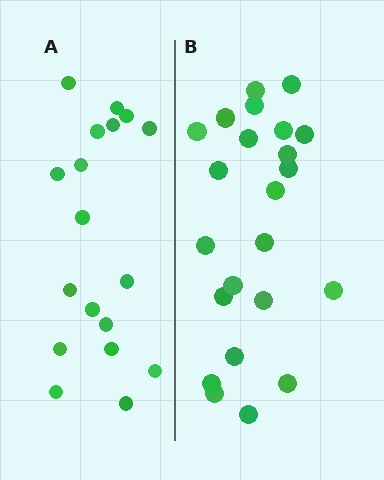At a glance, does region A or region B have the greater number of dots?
Region B (the right region) has more dots.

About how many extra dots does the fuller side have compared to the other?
Region B has about 5 more dots than region A.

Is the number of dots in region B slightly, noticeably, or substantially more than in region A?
Region B has noticeably more, but not dramatically so. The ratio is roughly 1.3 to 1.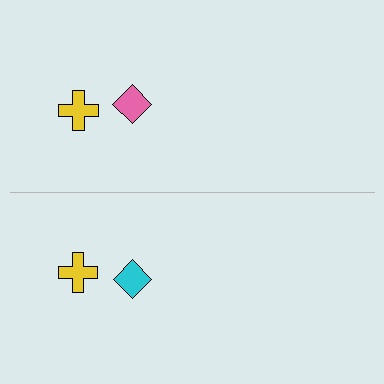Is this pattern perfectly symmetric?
No, the pattern is not perfectly symmetric. The cyan diamond on the bottom side breaks the symmetry — its mirror counterpart is pink.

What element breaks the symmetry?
The cyan diamond on the bottom side breaks the symmetry — its mirror counterpart is pink.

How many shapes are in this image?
There are 4 shapes in this image.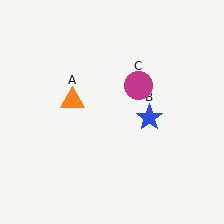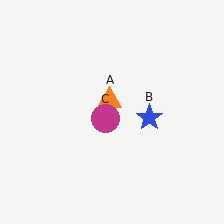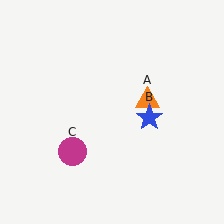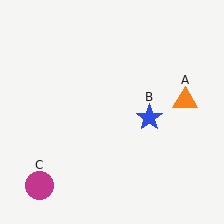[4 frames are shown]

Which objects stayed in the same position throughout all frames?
Blue star (object B) remained stationary.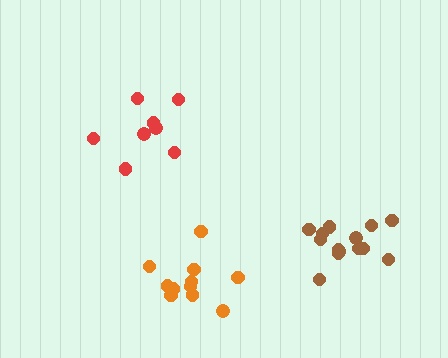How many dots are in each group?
Group 1: 11 dots, Group 2: 14 dots, Group 3: 8 dots (33 total).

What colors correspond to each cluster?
The clusters are colored: orange, brown, red.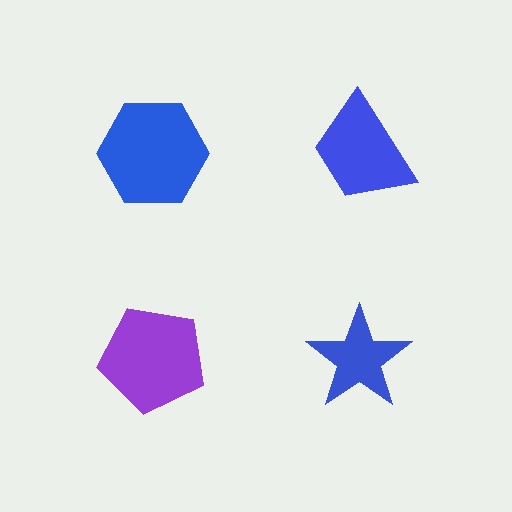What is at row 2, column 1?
A purple pentagon.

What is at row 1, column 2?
A blue trapezoid.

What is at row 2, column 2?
A blue star.